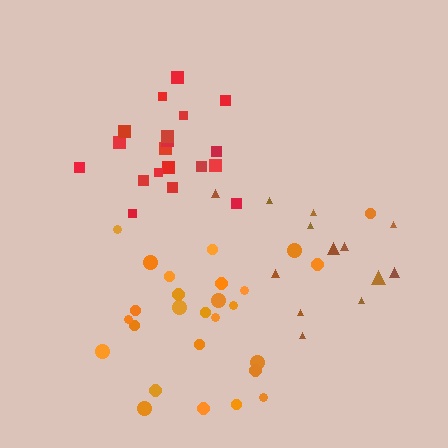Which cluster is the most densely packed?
Red.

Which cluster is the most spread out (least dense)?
Brown.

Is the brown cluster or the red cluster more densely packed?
Red.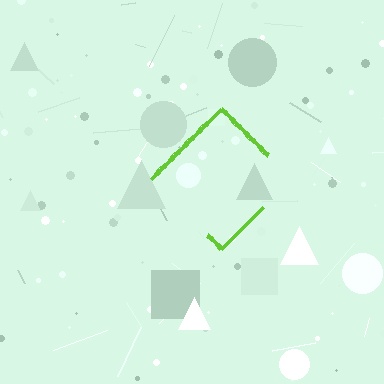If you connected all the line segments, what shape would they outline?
They would outline a diamond.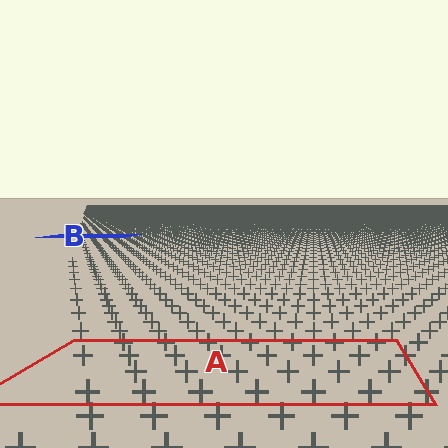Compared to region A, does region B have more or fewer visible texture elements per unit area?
Region B has more texture elements per unit area — they are packed more densely because it is farther away.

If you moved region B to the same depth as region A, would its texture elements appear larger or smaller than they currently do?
They would appear larger. At a closer depth, the same texture elements are projected at a bigger on-screen size.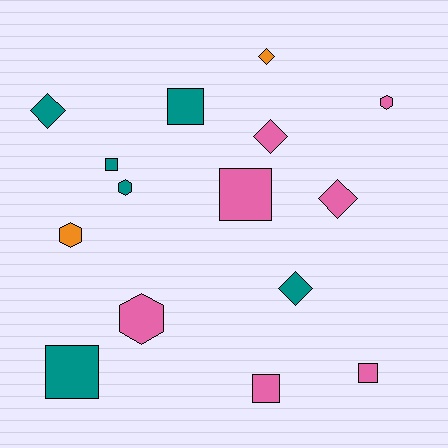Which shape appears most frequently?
Square, with 6 objects.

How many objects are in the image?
There are 15 objects.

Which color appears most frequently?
Pink, with 7 objects.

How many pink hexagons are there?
There are 2 pink hexagons.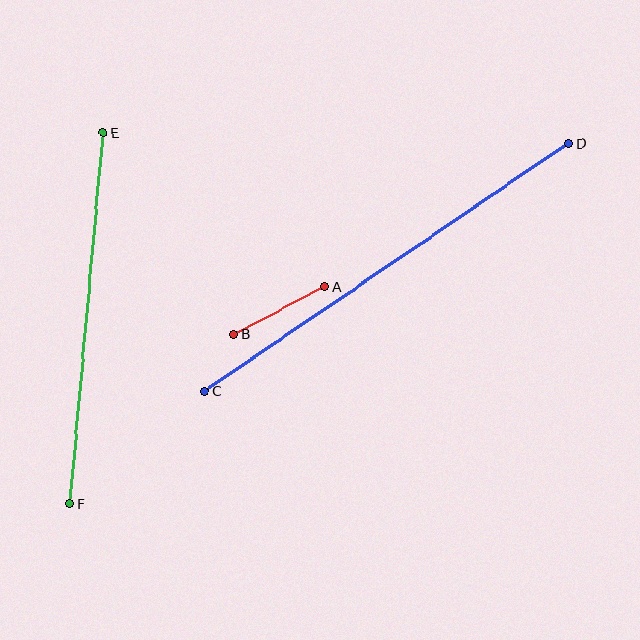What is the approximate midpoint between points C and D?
The midpoint is at approximately (387, 267) pixels.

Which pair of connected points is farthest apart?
Points C and D are farthest apart.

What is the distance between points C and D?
The distance is approximately 441 pixels.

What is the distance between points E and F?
The distance is approximately 373 pixels.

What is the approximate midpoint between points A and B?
The midpoint is at approximately (279, 311) pixels.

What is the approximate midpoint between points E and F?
The midpoint is at approximately (87, 318) pixels.